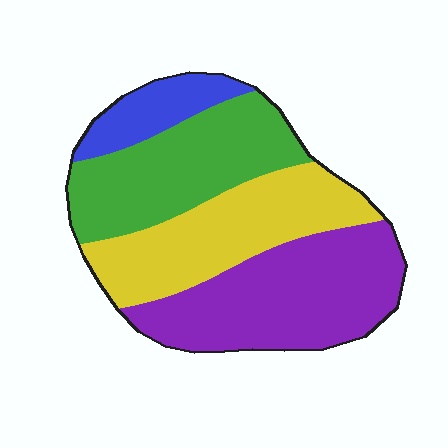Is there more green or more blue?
Green.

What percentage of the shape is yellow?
Yellow takes up about one quarter (1/4) of the shape.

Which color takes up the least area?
Blue, at roughly 10%.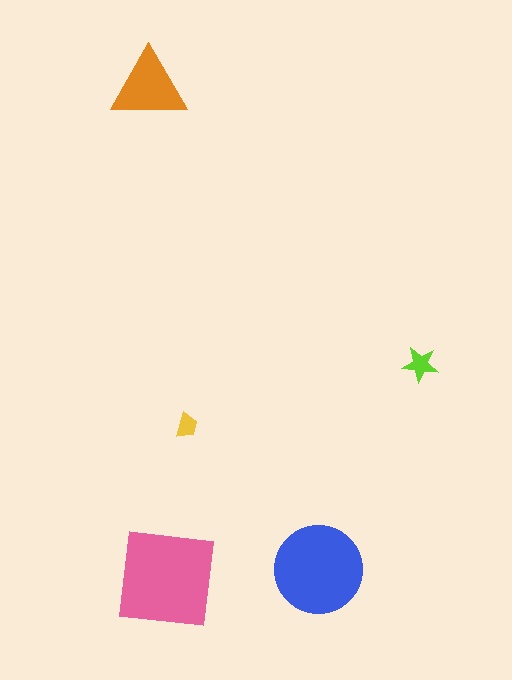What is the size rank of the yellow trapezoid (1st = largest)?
5th.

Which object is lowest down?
The pink square is bottommost.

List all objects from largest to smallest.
The pink square, the blue circle, the orange triangle, the lime star, the yellow trapezoid.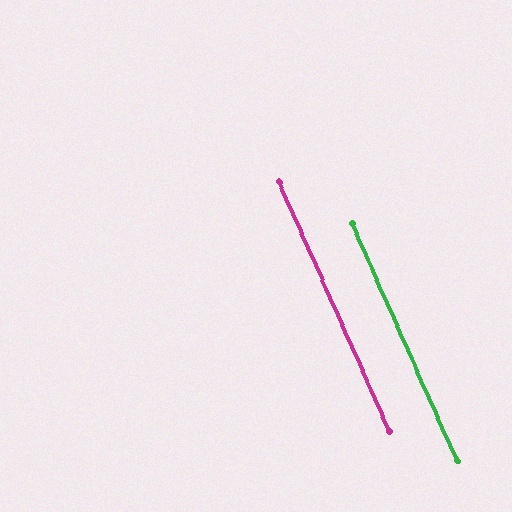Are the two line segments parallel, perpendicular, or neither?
Parallel — their directions differ by only 0.2°.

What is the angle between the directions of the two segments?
Approximately 0 degrees.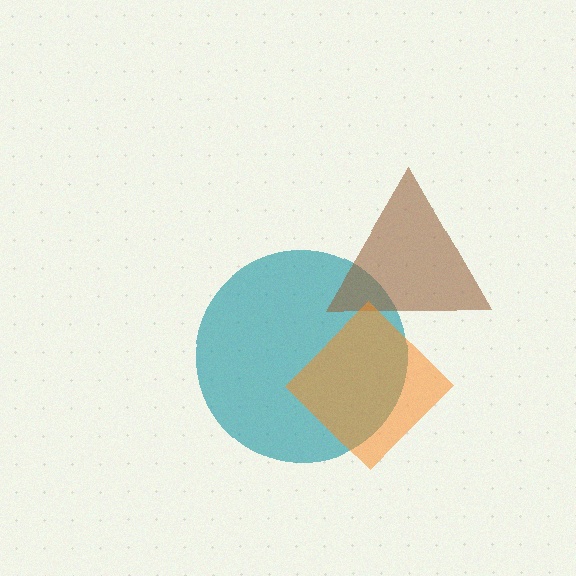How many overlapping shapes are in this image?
There are 3 overlapping shapes in the image.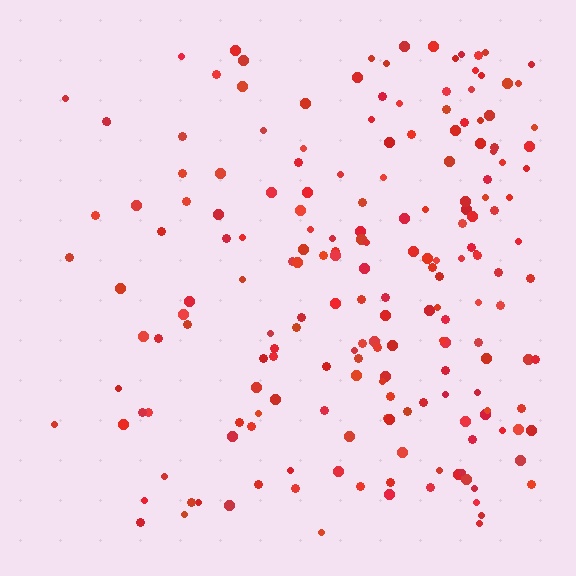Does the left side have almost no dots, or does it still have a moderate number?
Still a moderate number, just noticeably fewer than the right.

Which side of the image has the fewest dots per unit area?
The left.